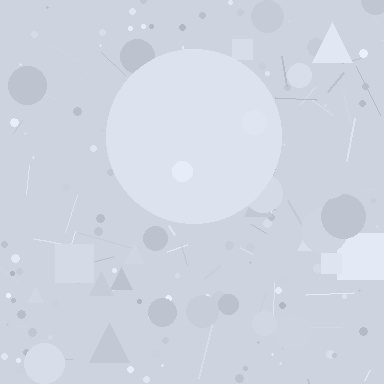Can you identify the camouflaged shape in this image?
The camouflaged shape is a circle.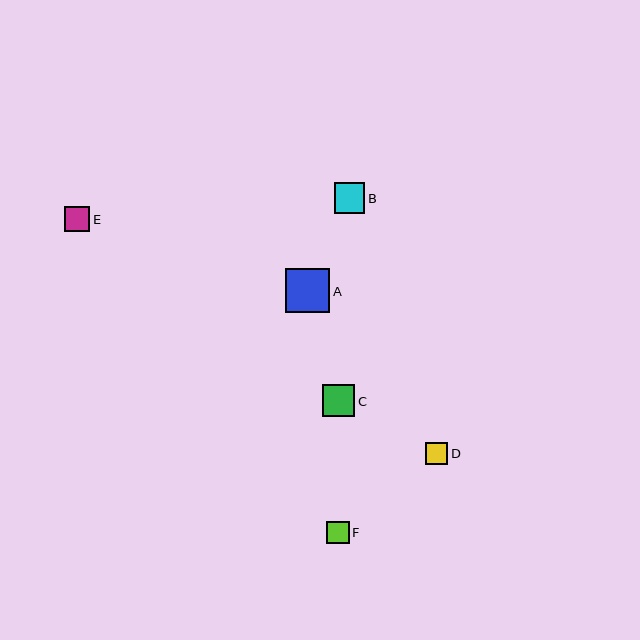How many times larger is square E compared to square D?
Square E is approximately 1.2 times the size of square D.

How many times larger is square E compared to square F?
Square E is approximately 1.1 times the size of square F.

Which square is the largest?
Square A is the largest with a size of approximately 44 pixels.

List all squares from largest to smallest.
From largest to smallest: A, C, B, E, F, D.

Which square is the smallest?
Square D is the smallest with a size of approximately 22 pixels.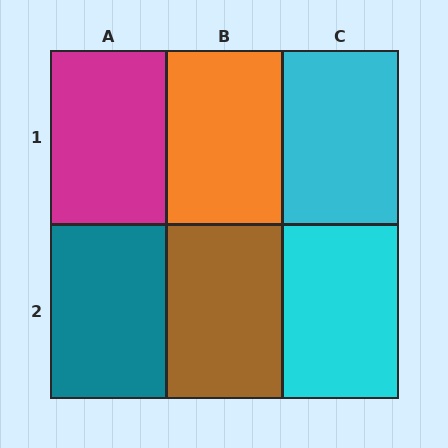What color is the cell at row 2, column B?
Brown.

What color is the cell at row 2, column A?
Teal.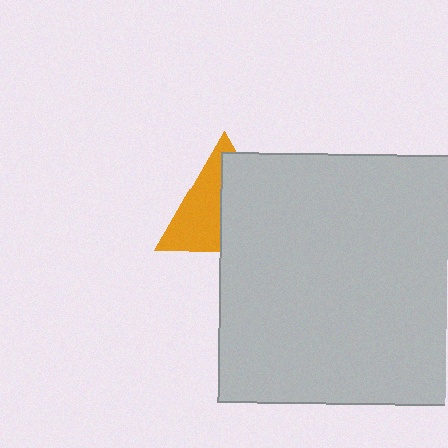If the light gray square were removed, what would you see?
You would see the complete orange triangle.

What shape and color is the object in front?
The object in front is a light gray square.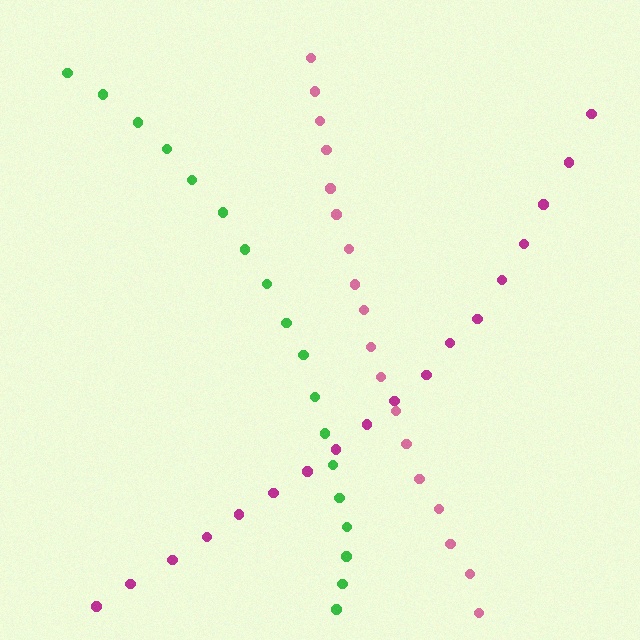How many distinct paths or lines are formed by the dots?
There are 3 distinct paths.